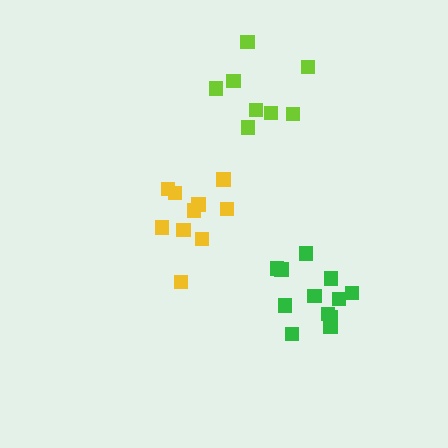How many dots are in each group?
Group 1: 12 dots, Group 2: 8 dots, Group 3: 10 dots (30 total).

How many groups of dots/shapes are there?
There are 3 groups.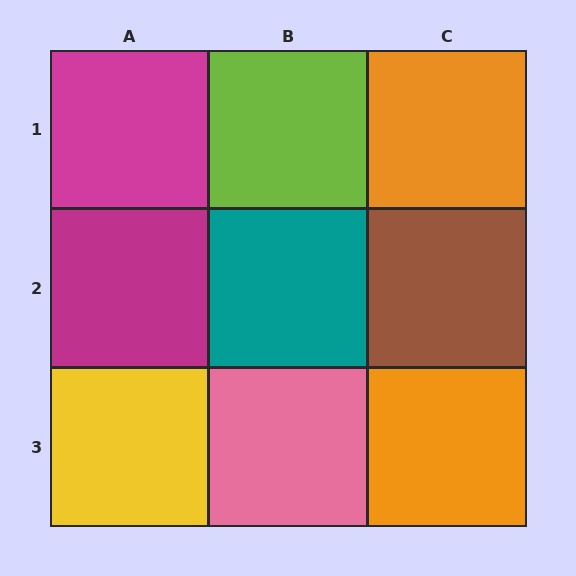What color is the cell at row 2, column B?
Teal.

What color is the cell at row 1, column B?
Lime.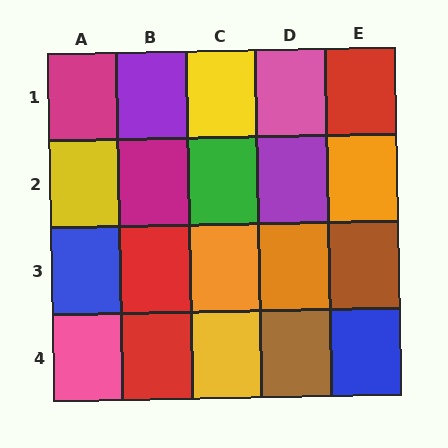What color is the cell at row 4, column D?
Brown.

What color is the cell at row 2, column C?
Green.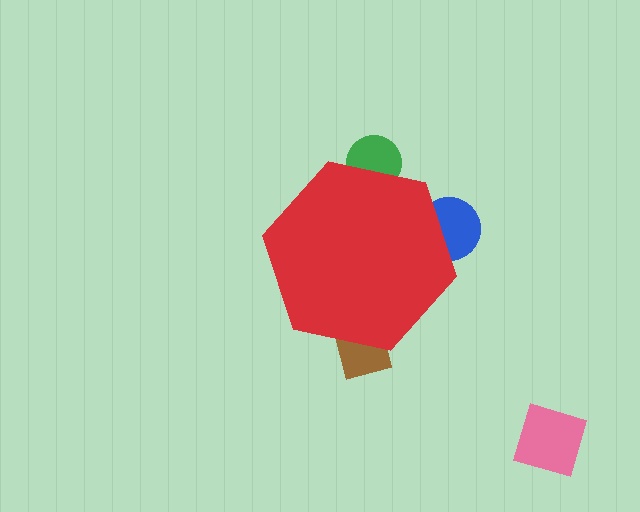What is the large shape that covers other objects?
A red hexagon.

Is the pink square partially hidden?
No, the pink square is fully visible.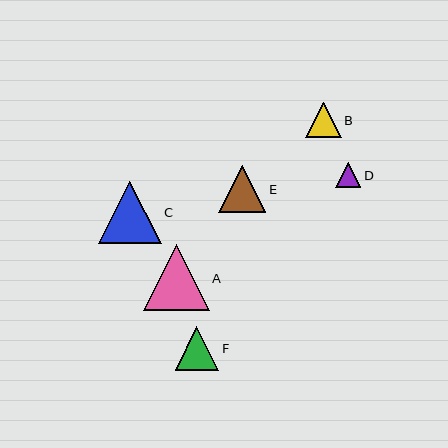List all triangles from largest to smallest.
From largest to smallest: A, C, E, F, B, D.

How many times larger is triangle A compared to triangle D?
Triangle A is approximately 2.6 times the size of triangle D.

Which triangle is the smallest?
Triangle D is the smallest with a size of approximately 25 pixels.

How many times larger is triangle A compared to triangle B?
Triangle A is approximately 1.9 times the size of triangle B.